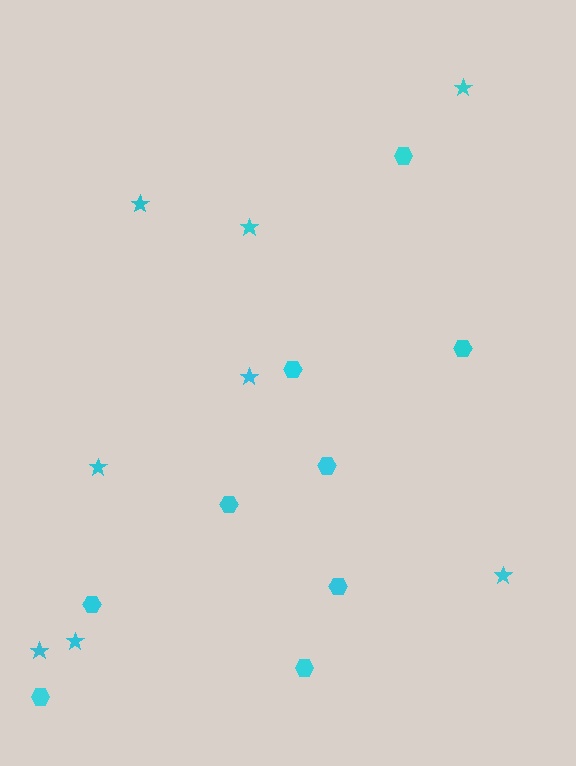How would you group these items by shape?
There are 2 groups: one group of stars (8) and one group of hexagons (9).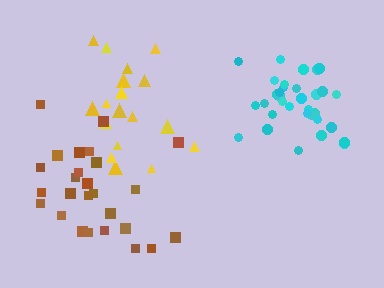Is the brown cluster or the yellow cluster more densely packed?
Yellow.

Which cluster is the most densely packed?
Cyan.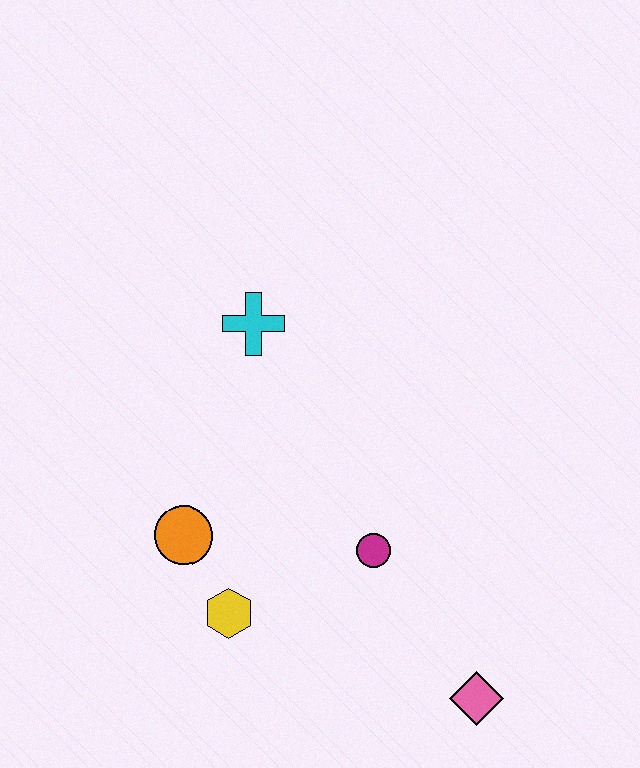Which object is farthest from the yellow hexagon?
The cyan cross is farthest from the yellow hexagon.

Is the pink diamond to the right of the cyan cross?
Yes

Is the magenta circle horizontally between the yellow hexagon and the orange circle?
No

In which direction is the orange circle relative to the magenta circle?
The orange circle is to the left of the magenta circle.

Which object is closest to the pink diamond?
The magenta circle is closest to the pink diamond.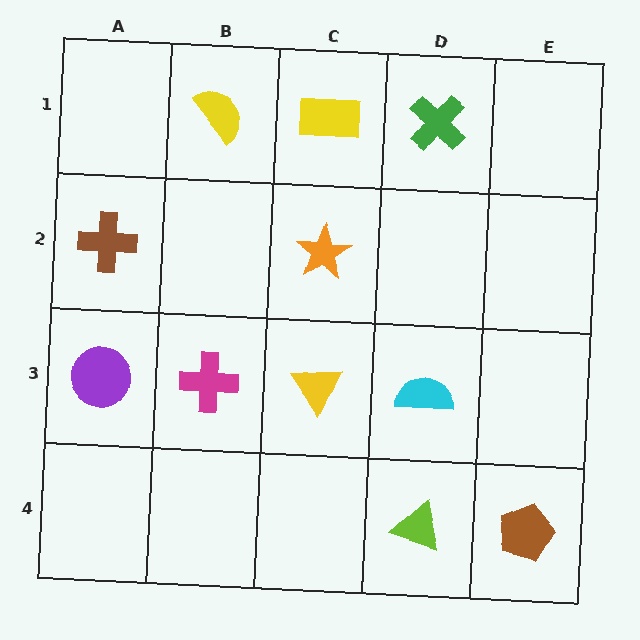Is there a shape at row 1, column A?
No, that cell is empty.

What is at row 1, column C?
A yellow rectangle.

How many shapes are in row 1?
3 shapes.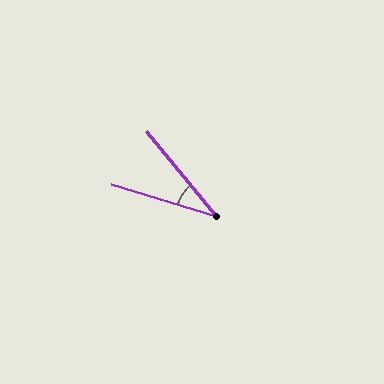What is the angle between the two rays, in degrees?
Approximately 33 degrees.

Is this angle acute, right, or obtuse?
It is acute.